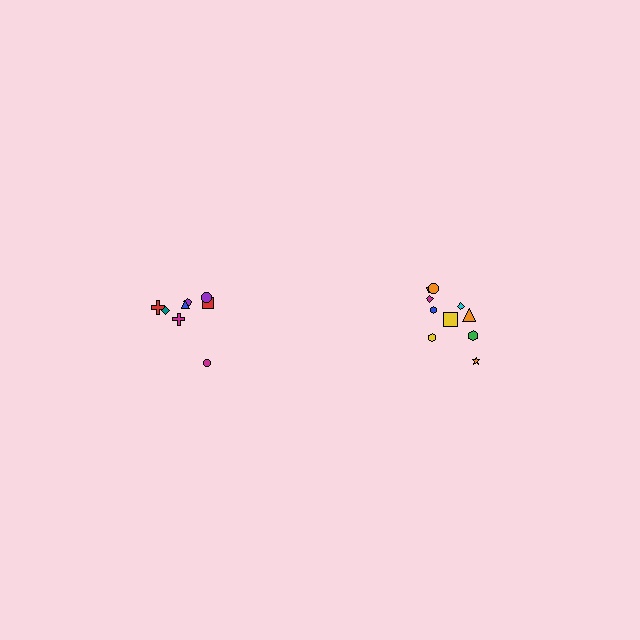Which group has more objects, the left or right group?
The right group.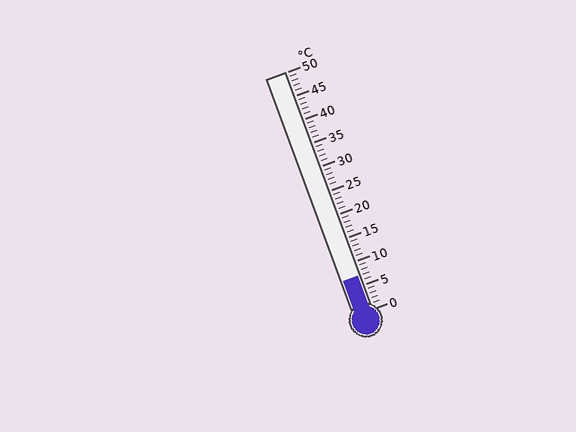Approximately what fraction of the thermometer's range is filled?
The thermometer is filled to approximately 15% of its range.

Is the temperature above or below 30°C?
The temperature is below 30°C.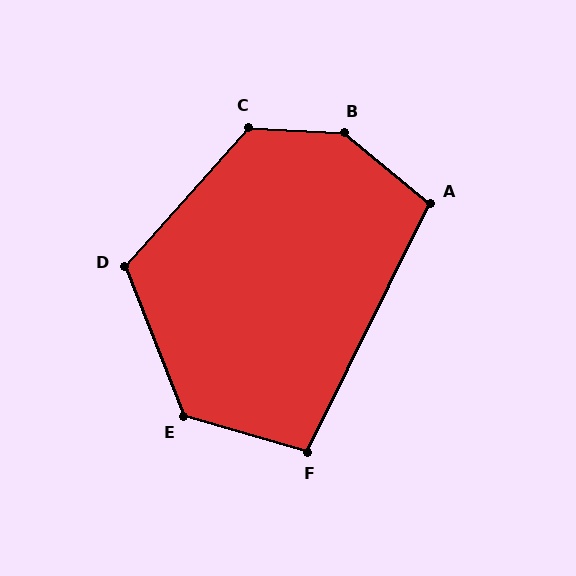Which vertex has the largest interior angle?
B, at approximately 143 degrees.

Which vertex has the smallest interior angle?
F, at approximately 100 degrees.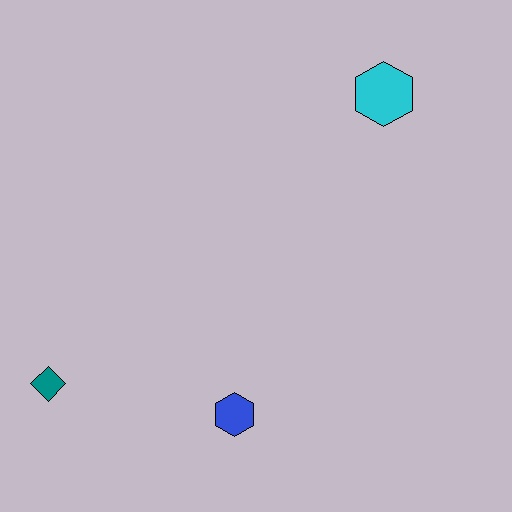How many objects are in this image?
There are 3 objects.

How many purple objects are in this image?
There are no purple objects.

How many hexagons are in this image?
There are 2 hexagons.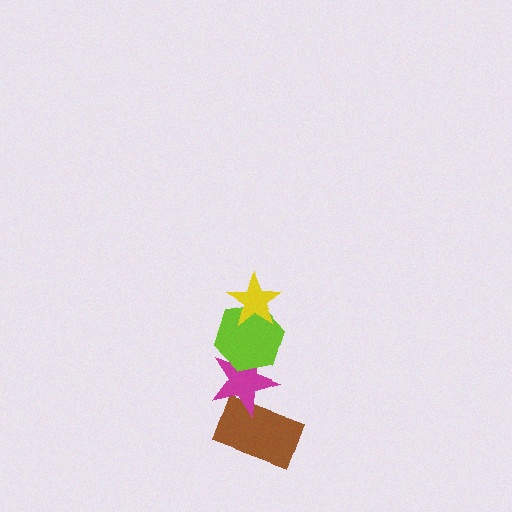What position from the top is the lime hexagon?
The lime hexagon is 2nd from the top.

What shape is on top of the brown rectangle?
The magenta star is on top of the brown rectangle.